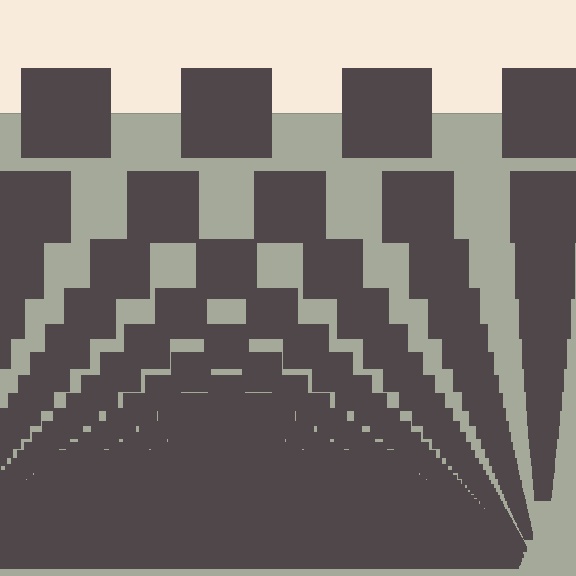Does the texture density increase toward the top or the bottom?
Density increases toward the bottom.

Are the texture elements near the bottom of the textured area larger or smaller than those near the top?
Smaller. The gradient is inverted — elements near the bottom are smaller and denser.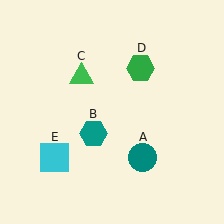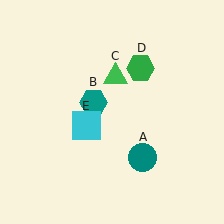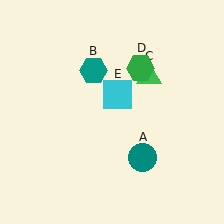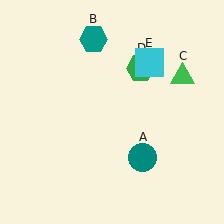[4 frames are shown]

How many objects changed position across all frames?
3 objects changed position: teal hexagon (object B), green triangle (object C), cyan square (object E).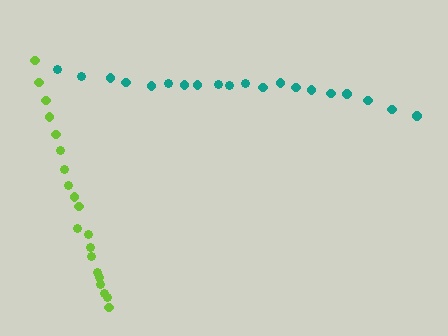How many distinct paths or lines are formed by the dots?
There are 2 distinct paths.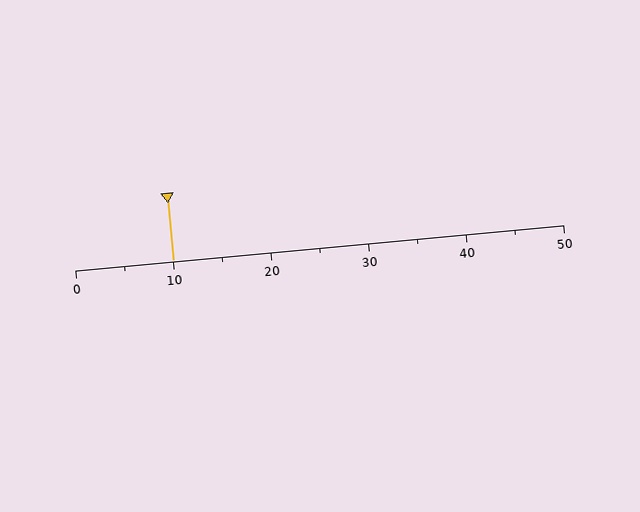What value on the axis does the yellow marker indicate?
The marker indicates approximately 10.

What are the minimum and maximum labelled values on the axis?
The axis runs from 0 to 50.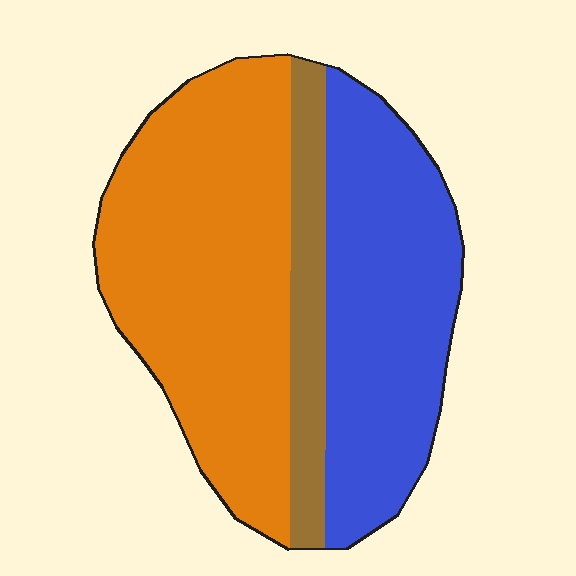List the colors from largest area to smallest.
From largest to smallest: orange, blue, brown.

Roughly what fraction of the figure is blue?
Blue covers 37% of the figure.